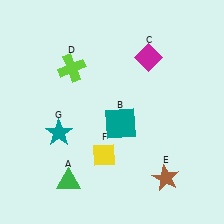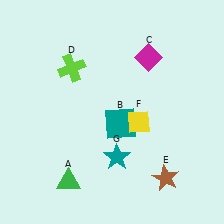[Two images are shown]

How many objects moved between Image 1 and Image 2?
2 objects moved between the two images.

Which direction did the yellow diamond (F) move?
The yellow diamond (F) moved right.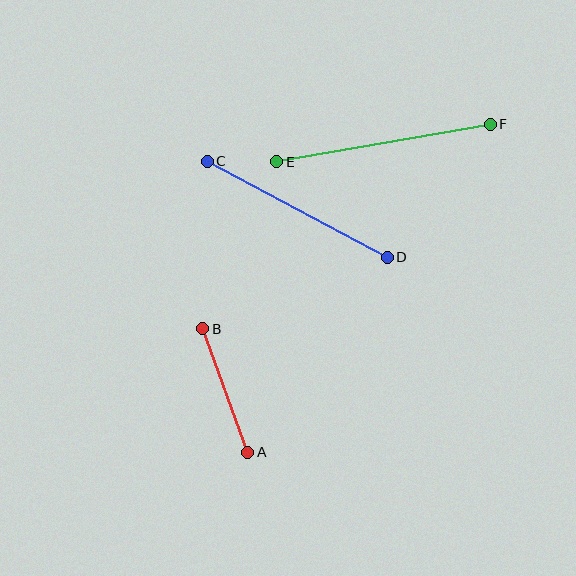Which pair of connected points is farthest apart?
Points E and F are farthest apart.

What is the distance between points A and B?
The distance is approximately 132 pixels.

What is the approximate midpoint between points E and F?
The midpoint is at approximately (384, 143) pixels.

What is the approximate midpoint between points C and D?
The midpoint is at approximately (297, 209) pixels.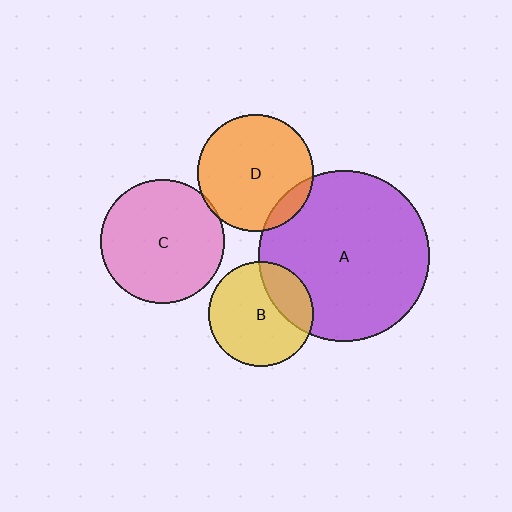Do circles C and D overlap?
Yes.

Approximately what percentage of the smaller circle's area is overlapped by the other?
Approximately 5%.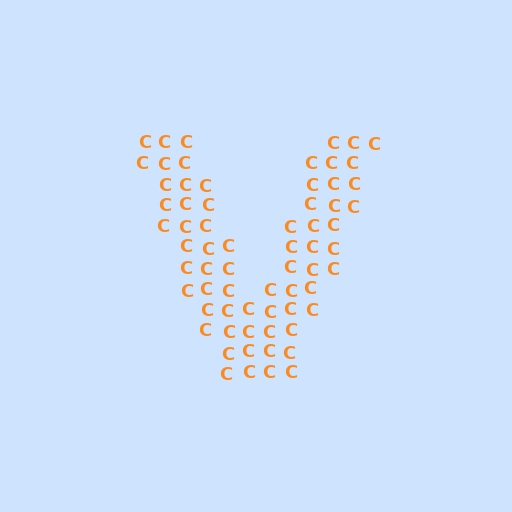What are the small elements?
The small elements are letter C's.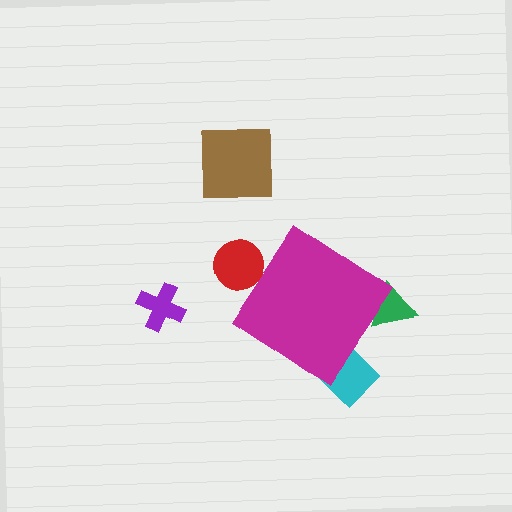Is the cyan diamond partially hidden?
Yes, the cyan diamond is partially hidden behind the magenta diamond.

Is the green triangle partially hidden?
Yes, the green triangle is partially hidden behind the magenta diamond.